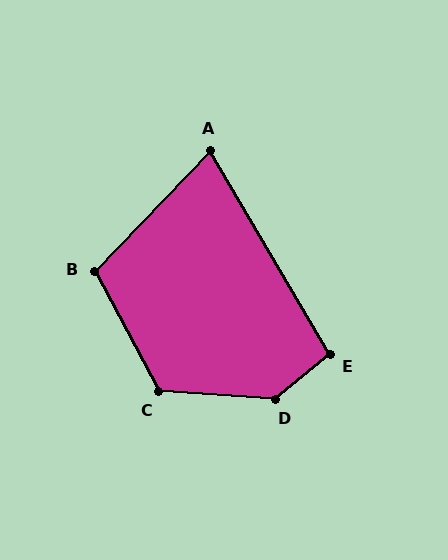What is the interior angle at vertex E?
Approximately 99 degrees (obtuse).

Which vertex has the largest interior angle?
D, at approximately 137 degrees.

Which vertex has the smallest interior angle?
A, at approximately 74 degrees.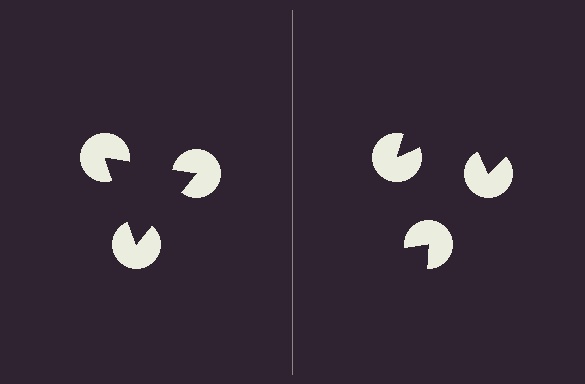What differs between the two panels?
The pac-man discs are positioned identically on both sides; only the wedge orientations differ. On the left they align to a triangle; on the right they are misaligned.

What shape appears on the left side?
An illusory triangle.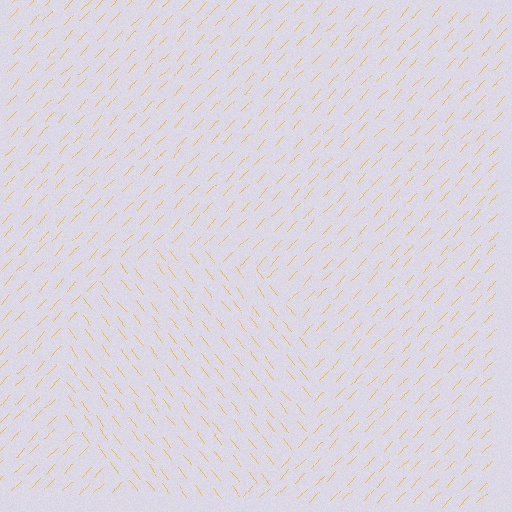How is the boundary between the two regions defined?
The boundary is defined purely by a change in line orientation (approximately 81 degrees difference). All lines are the same color and thickness.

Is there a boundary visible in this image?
Yes, there is a texture boundary formed by a change in line orientation.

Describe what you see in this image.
The image is filled with small yellow line segments. A circle region in the image has lines oriented differently from the surrounding lines, creating a visible texture boundary.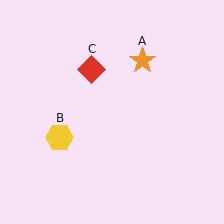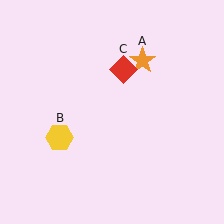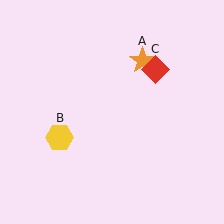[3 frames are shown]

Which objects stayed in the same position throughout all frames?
Orange star (object A) and yellow hexagon (object B) remained stationary.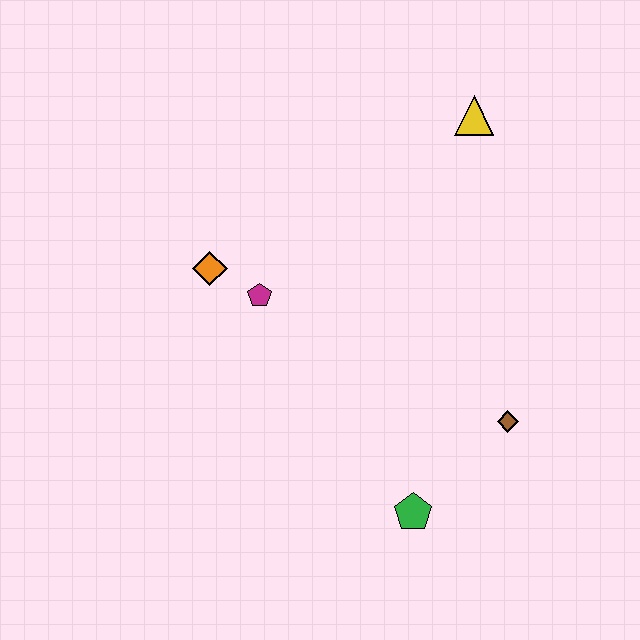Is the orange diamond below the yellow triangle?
Yes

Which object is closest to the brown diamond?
The green pentagon is closest to the brown diamond.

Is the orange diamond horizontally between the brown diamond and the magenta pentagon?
No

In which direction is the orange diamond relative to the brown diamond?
The orange diamond is to the left of the brown diamond.